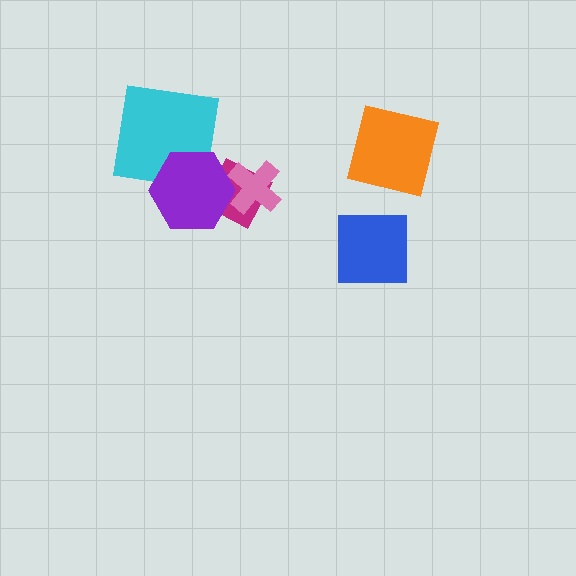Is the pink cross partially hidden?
Yes, it is partially covered by another shape.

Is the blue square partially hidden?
No, no other shape covers it.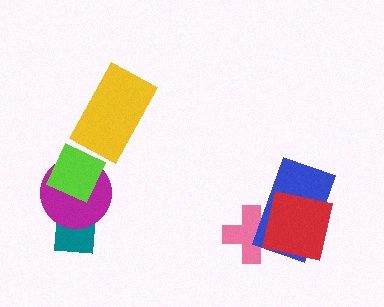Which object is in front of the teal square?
The magenta circle is in front of the teal square.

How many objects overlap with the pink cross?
2 objects overlap with the pink cross.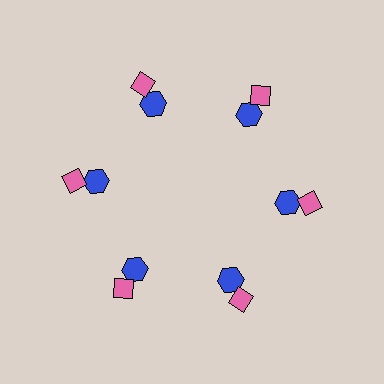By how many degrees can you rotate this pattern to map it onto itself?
The pattern maps onto itself every 60 degrees of rotation.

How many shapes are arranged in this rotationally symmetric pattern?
There are 12 shapes, arranged in 6 groups of 2.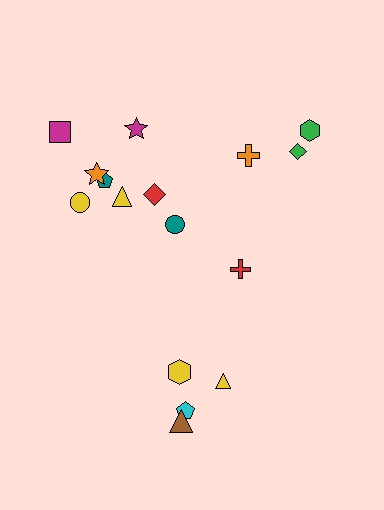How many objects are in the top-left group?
There are 8 objects.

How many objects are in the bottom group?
There are 4 objects.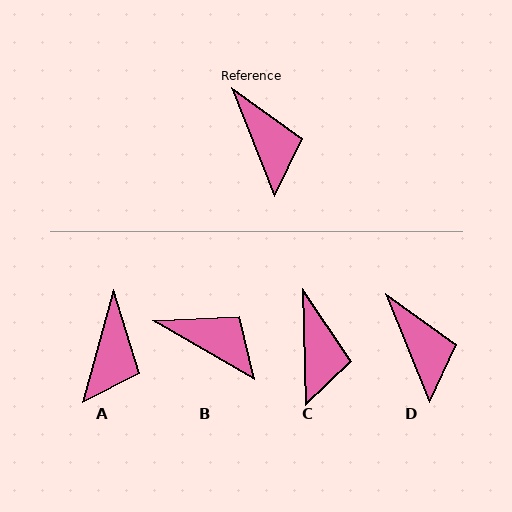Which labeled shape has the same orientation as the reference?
D.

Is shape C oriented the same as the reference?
No, it is off by about 21 degrees.